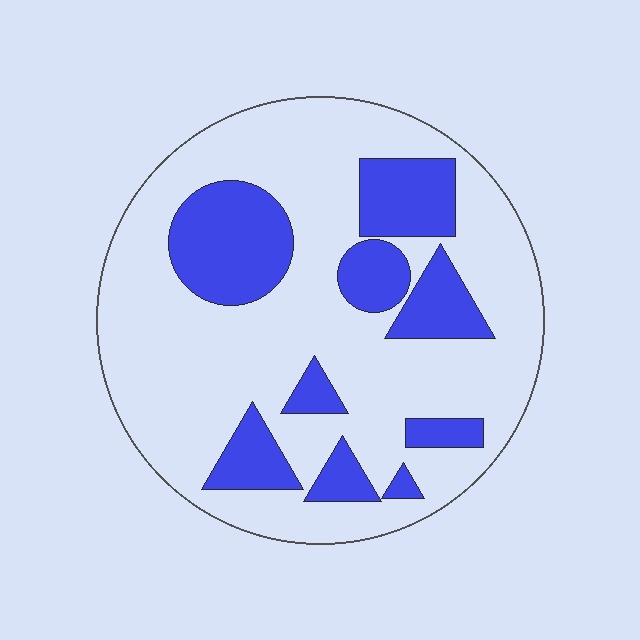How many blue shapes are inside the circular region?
9.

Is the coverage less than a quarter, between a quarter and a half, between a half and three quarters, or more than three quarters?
Between a quarter and a half.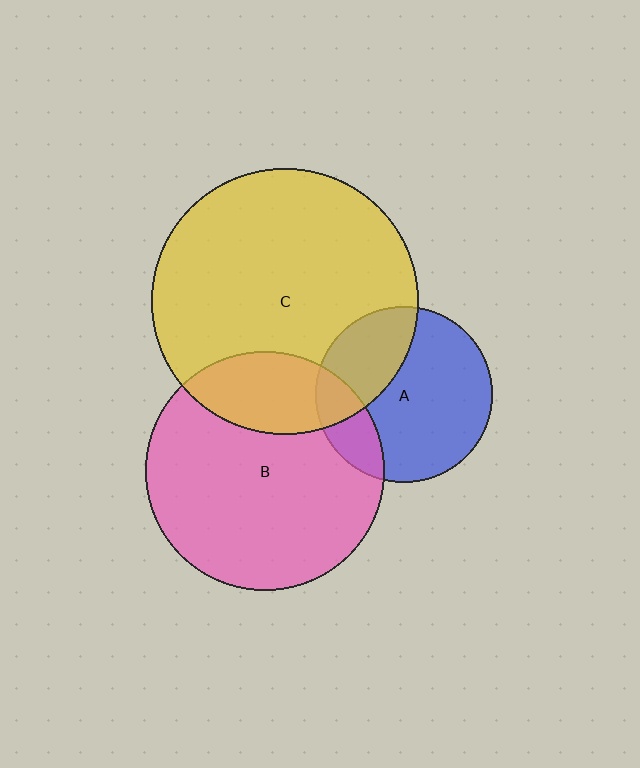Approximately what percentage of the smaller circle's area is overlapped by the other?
Approximately 25%.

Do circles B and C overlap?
Yes.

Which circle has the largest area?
Circle C (yellow).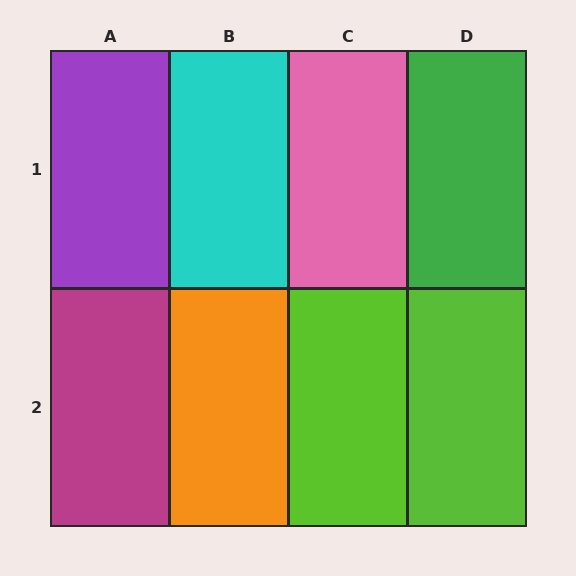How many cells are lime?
2 cells are lime.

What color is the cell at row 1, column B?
Cyan.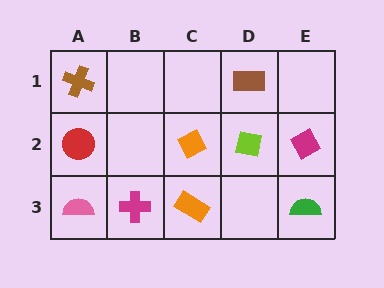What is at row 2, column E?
A magenta diamond.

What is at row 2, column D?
A lime square.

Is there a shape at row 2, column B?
No, that cell is empty.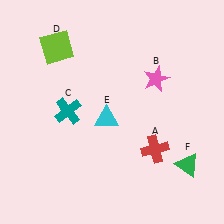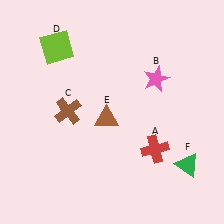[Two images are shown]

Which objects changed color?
C changed from teal to brown. E changed from cyan to brown.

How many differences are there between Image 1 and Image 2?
There are 2 differences between the two images.